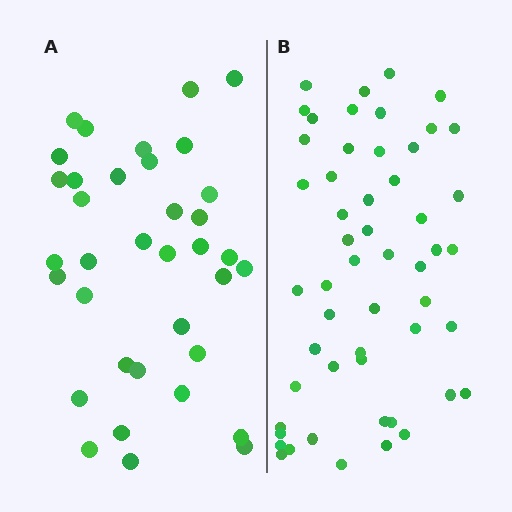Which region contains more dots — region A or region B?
Region B (the right region) has more dots.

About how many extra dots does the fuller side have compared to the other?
Region B has approximately 15 more dots than region A.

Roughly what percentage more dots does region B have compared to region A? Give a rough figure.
About 45% more.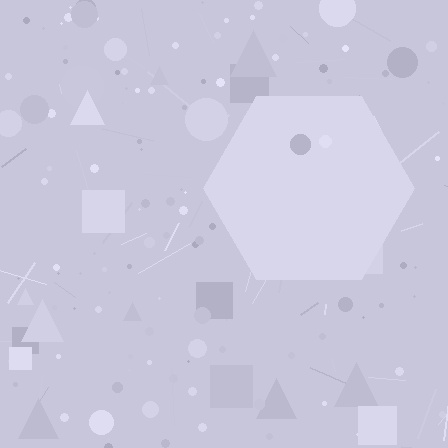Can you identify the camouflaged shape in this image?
The camouflaged shape is a hexagon.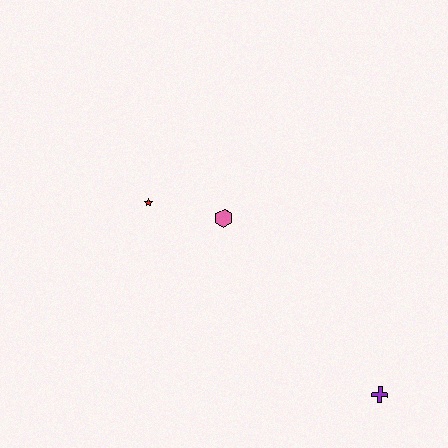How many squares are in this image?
There are no squares.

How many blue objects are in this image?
There are no blue objects.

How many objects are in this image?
There are 3 objects.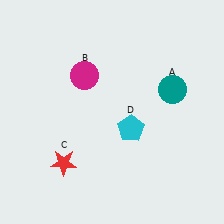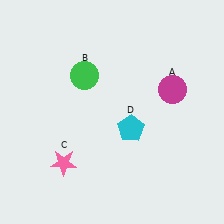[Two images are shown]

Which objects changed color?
A changed from teal to magenta. B changed from magenta to green. C changed from red to pink.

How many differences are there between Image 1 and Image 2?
There are 3 differences between the two images.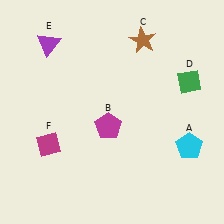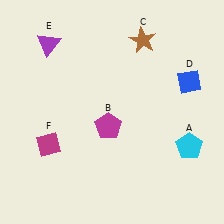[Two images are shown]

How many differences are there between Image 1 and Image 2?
There is 1 difference between the two images.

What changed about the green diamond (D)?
In Image 1, D is green. In Image 2, it changed to blue.